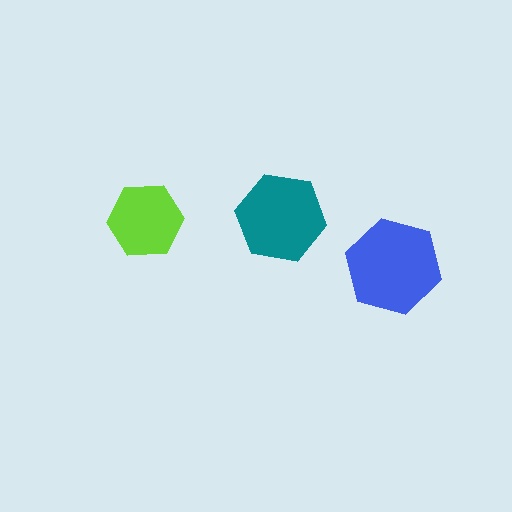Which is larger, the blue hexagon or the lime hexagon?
The blue one.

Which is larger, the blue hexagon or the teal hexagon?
The blue one.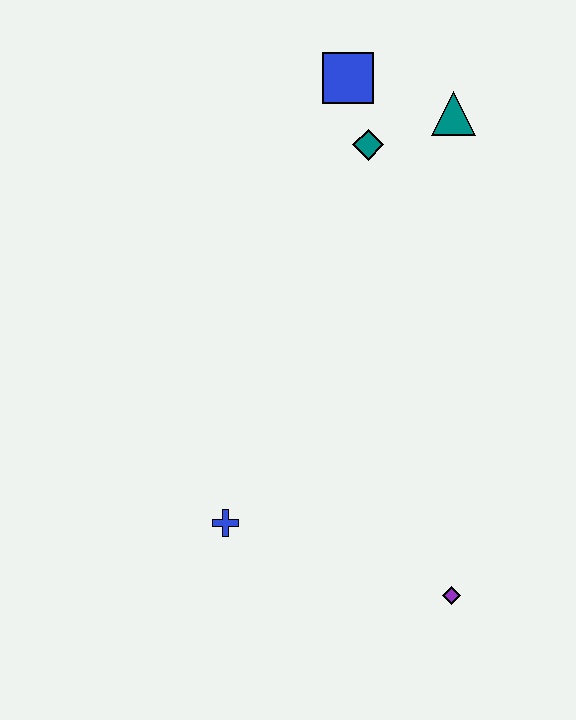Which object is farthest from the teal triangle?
The purple diamond is farthest from the teal triangle.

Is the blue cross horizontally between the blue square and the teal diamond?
No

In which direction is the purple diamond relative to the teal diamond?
The purple diamond is below the teal diamond.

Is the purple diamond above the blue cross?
No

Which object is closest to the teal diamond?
The blue square is closest to the teal diamond.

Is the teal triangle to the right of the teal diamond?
Yes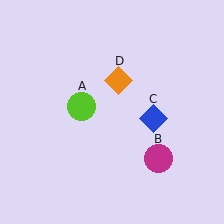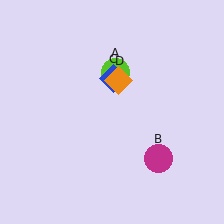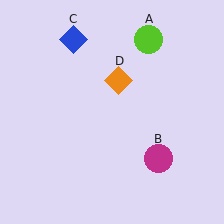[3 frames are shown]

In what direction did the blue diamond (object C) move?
The blue diamond (object C) moved up and to the left.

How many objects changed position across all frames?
2 objects changed position: lime circle (object A), blue diamond (object C).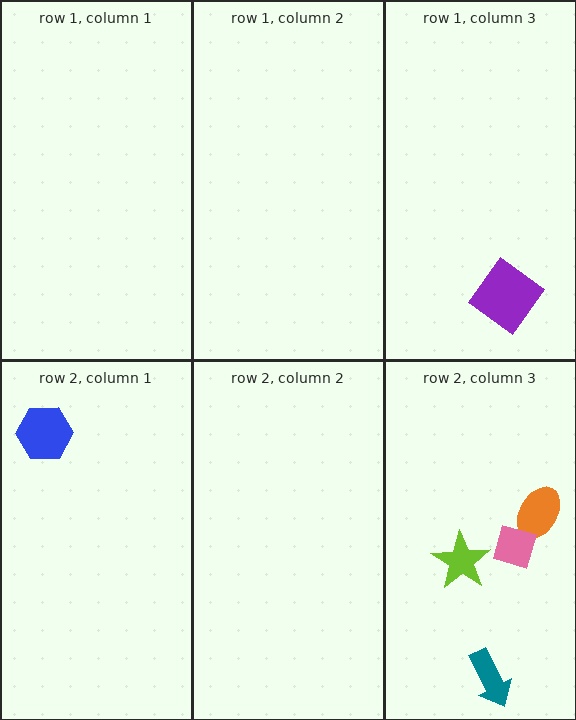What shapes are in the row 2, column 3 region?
The orange ellipse, the teal arrow, the pink diamond, the lime star.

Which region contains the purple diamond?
The row 1, column 3 region.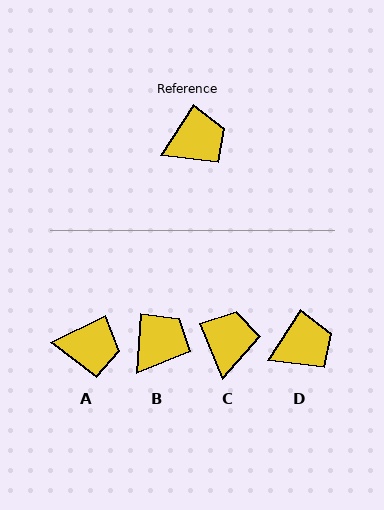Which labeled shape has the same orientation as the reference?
D.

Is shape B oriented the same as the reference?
No, it is off by about 29 degrees.